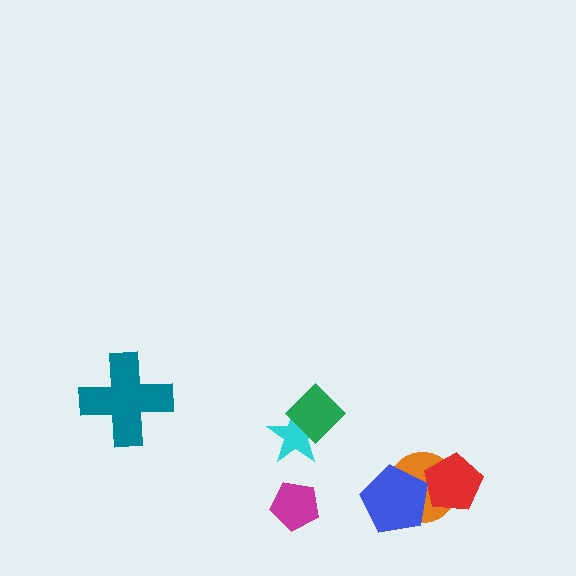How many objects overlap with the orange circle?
2 objects overlap with the orange circle.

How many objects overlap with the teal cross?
0 objects overlap with the teal cross.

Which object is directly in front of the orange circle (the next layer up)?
The red pentagon is directly in front of the orange circle.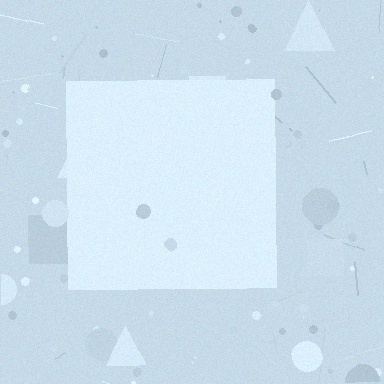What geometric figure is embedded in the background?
A square is embedded in the background.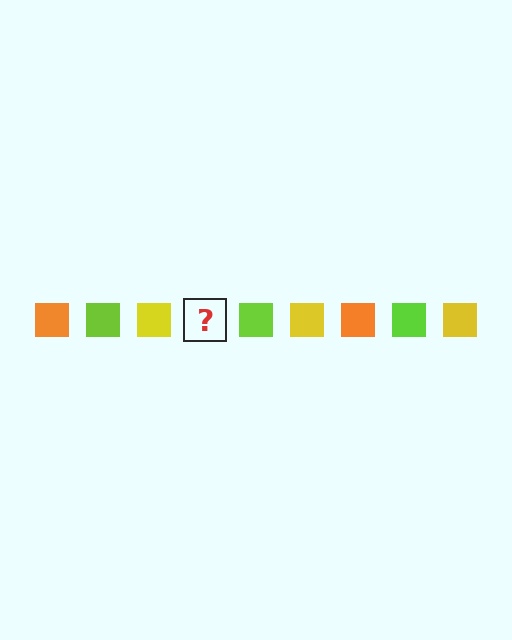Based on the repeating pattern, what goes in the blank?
The blank should be an orange square.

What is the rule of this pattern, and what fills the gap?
The rule is that the pattern cycles through orange, lime, yellow squares. The gap should be filled with an orange square.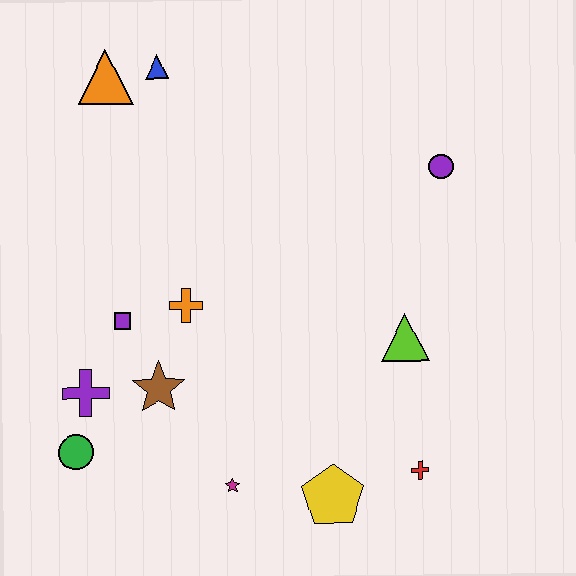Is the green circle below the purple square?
Yes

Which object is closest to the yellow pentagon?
The red cross is closest to the yellow pentagon.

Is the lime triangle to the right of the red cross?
No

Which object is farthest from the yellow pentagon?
The orange triangle is farthest from the yellow pentagon.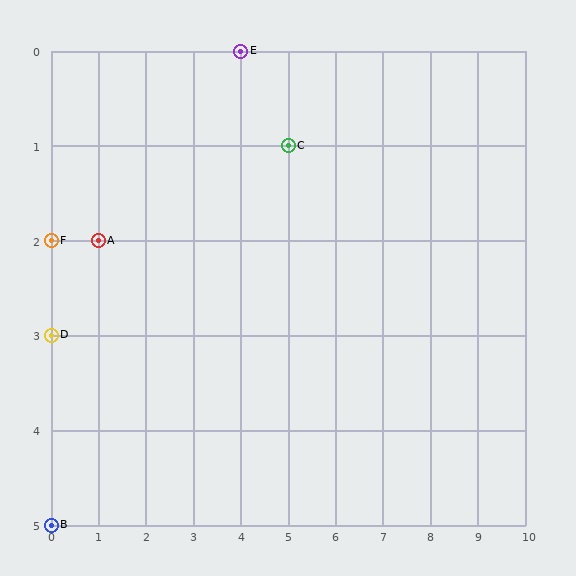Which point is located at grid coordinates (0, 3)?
Point D is at (0, 3).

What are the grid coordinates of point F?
Point F is at grid coordinates (0, 2).